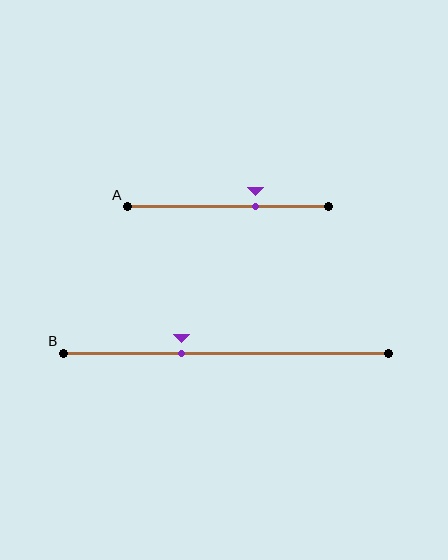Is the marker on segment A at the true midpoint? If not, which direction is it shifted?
No, the marker on segment A is shifted to the right by about 14% of the segment length.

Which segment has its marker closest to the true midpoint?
Segment B has its marker closest to the true midpoint.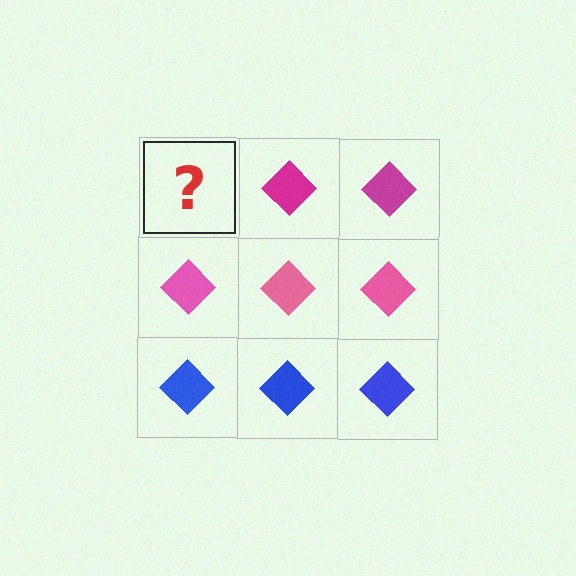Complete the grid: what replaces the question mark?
The question mark should be replaced with a magenta diamond.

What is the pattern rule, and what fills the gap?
The rule is that each row has a consistent color. The gap should be filled with a magenta diamond.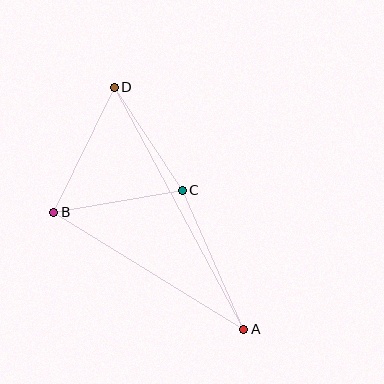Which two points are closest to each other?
Points C and D are closest to each other.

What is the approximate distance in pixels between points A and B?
The distance between A and B is approximately 223 pixels.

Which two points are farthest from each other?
Points A and D are farthest from each other.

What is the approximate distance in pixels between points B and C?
The distance between B and C is approximately 131 pixels.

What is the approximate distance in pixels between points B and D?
The distance between B and D is approximately 139 pixels.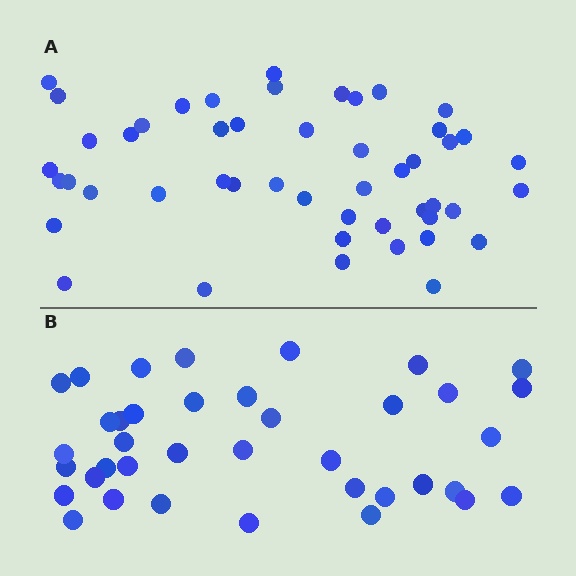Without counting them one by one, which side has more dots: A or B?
Region A (the top region) has more dots.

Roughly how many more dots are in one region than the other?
Region A has roughly 12 or so more dots than region B.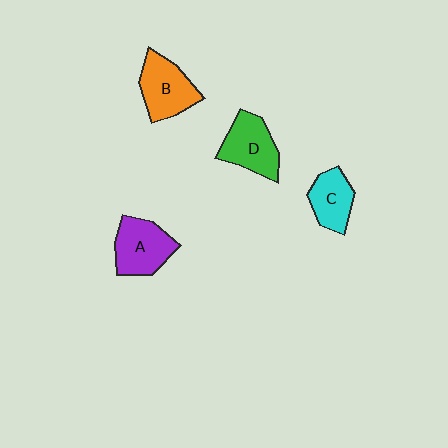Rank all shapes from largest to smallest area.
From largest to smallest: B (orange), A (purple), D (green), C (cyan).